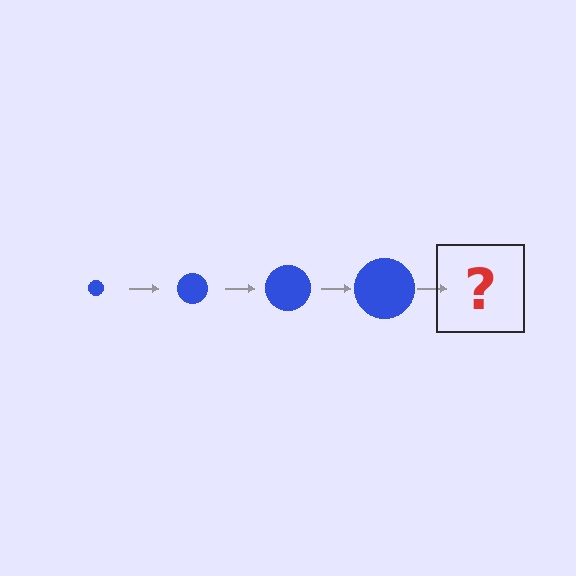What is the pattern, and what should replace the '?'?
The pattern is that the circle gets progressively larger each step. The '?' should be a blue circle, larger than the previous one.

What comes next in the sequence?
The next element should be a blue circle, larger than the previous one.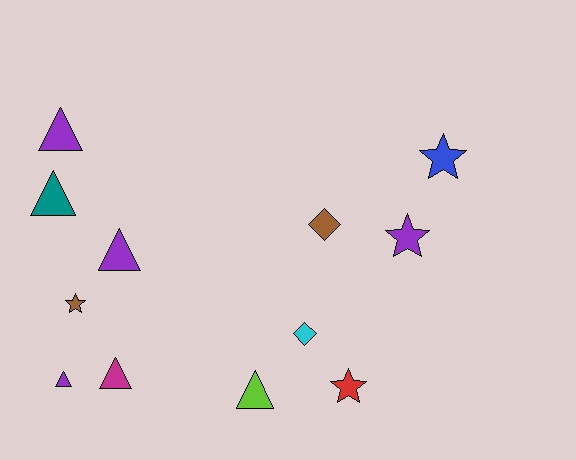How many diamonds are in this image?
There are 2 diamonds.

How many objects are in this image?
There are 12 objects.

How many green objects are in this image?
There are no green objects.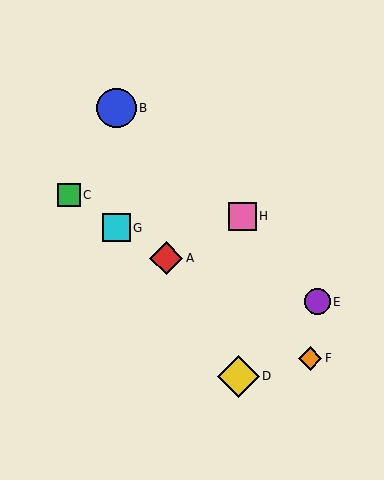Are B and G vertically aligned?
Yes, both are at x≈117.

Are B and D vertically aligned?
No, B is at x≈117 and D is at x≈238.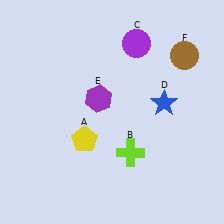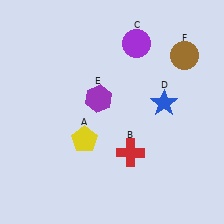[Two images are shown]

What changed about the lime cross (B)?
In Image 1, B is lime. In Image 2, it changed to red.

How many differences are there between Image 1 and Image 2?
There is 1 difference between the two images.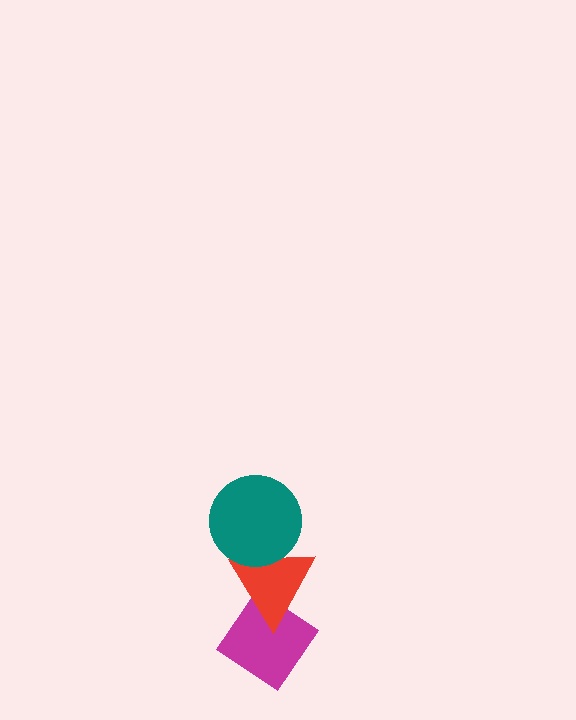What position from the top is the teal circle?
The teal circle is 1st from the top.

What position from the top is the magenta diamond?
The magenta diamond is 3rd from the top.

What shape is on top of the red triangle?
The teal circle is on top of the red triangle.